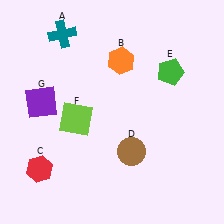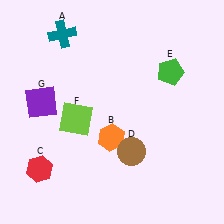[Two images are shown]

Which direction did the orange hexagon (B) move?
The orange hexagon (B) moved down.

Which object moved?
The orange hexagon (B) moved down.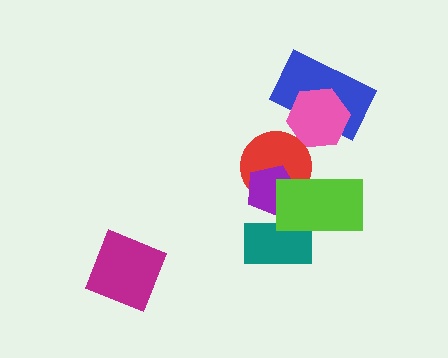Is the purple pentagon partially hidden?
Yes, it is partially covered by another shape.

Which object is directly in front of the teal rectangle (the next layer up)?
The purple pentagon is directly in front of the teal rectangle.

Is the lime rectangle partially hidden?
No, no other shape covers it.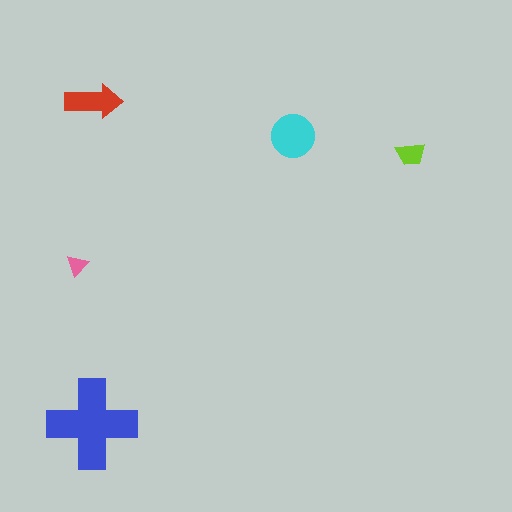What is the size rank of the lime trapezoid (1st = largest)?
4th.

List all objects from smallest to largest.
The pink triangle, the lime trapezoid, the red arrow, the cyan circle, the blue cross.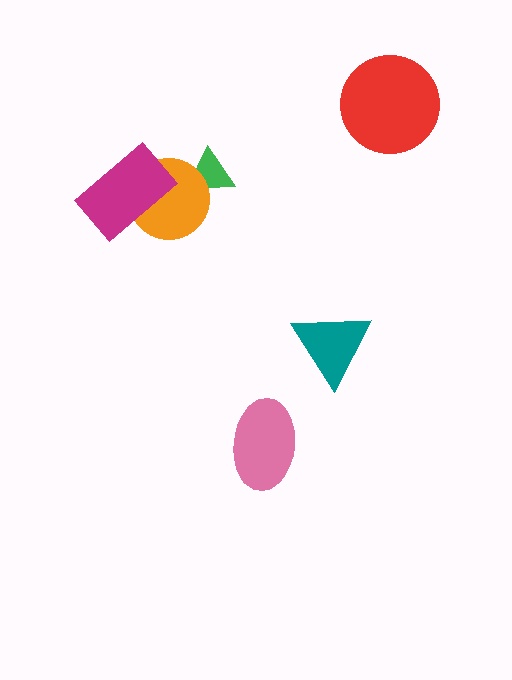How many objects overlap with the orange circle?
2 objects overlap with the orange circle.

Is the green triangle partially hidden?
Yes, it is partially covered by another shape.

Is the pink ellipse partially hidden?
No, no other shape covers it.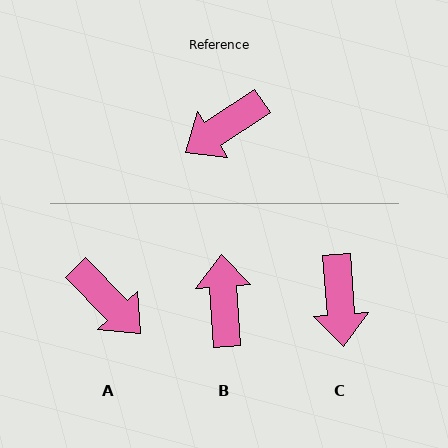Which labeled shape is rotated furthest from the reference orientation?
B, about 120 degrees away.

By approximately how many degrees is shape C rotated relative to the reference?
Approximately 61 degrees counter-clockwise.